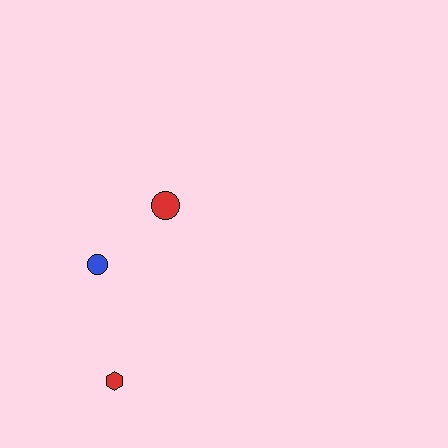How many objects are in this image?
There are 3 objects.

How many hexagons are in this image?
There is 1 hexagon.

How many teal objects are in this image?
There are no teal objects.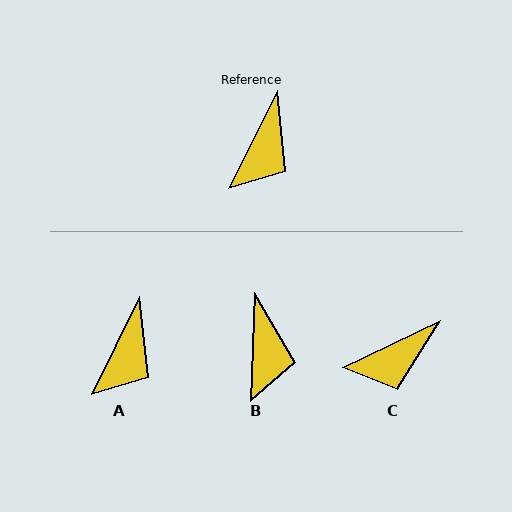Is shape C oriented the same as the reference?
No, it is off by about 38 degrees.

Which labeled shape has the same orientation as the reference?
A.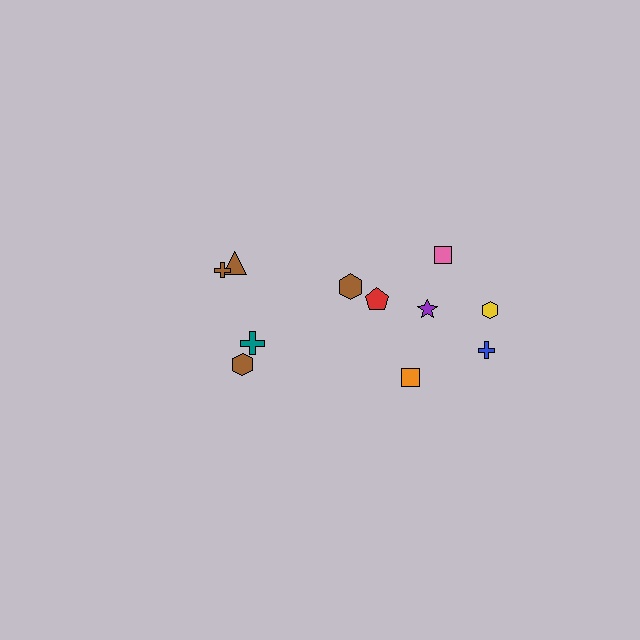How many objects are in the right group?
There are 7 objects.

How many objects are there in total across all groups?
There are 11 objects.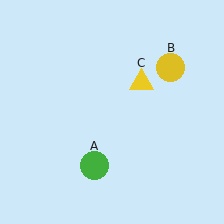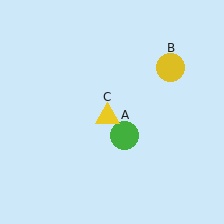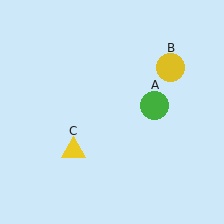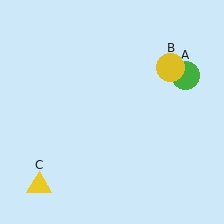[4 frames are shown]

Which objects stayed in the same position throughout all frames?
Yellow circle (object B) remained stationary.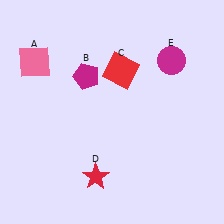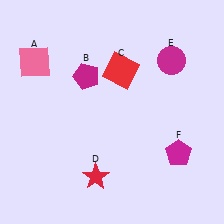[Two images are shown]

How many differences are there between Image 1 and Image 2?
There is 1 difference between the two images.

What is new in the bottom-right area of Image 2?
A magenta pentagon (F) was added in the bottom-right area of Image 2.